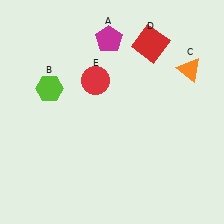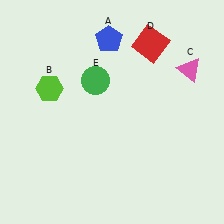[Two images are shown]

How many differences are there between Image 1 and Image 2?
There are 3 differences between the two images.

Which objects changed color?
A changed from magenta to blue. C changed from orange to pink. E changed from red to green.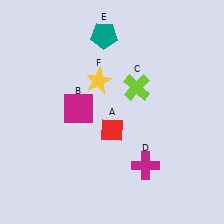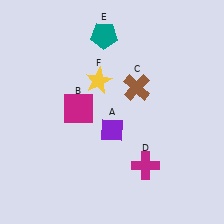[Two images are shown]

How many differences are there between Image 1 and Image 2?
There are 2 differences between the two images.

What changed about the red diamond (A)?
In Image 1, A is red. In Image 2, it changed to purple.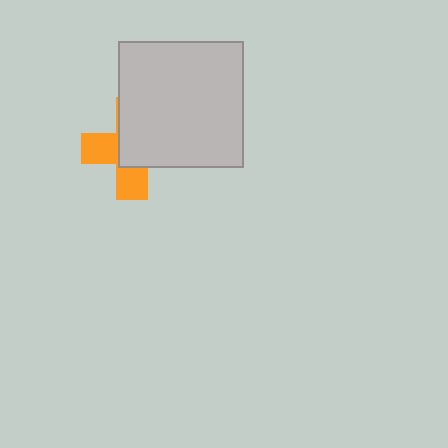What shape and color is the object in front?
The object in front is a light gray square.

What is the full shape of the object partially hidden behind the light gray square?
The partially hidden object is an orange cross.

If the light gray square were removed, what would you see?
You would see the complete orange cross.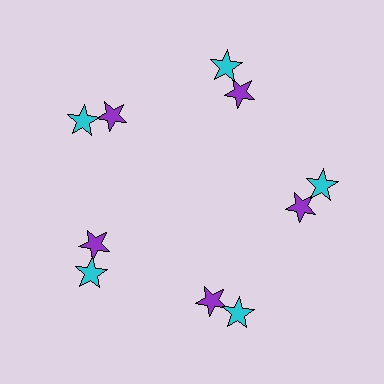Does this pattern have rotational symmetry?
Yes, this pattern has 5-fold rotational symmetry. It looks the same after rotating 72 degrees around the center.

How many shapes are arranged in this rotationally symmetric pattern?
There are 10 shapes, arranged in 5 groups of 2.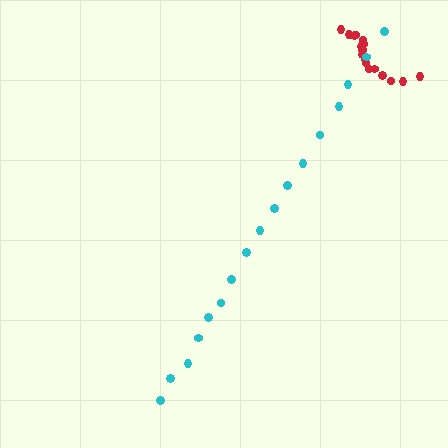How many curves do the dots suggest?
There are 2 distinct paths.